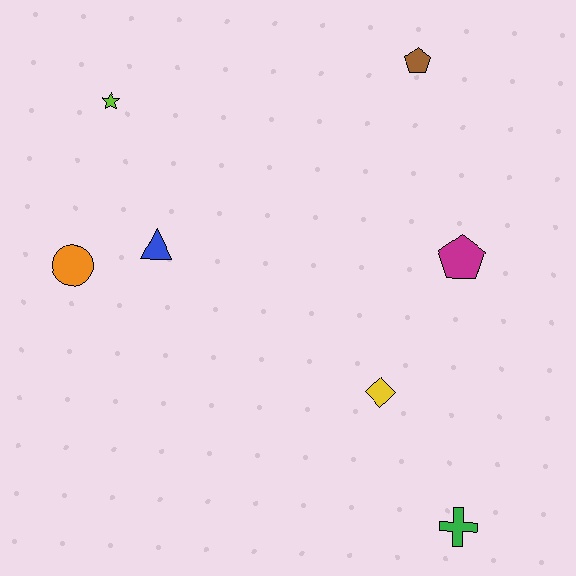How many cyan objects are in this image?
There are no cyan objects.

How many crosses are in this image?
There is 1 cross.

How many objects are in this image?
There are 7 objects.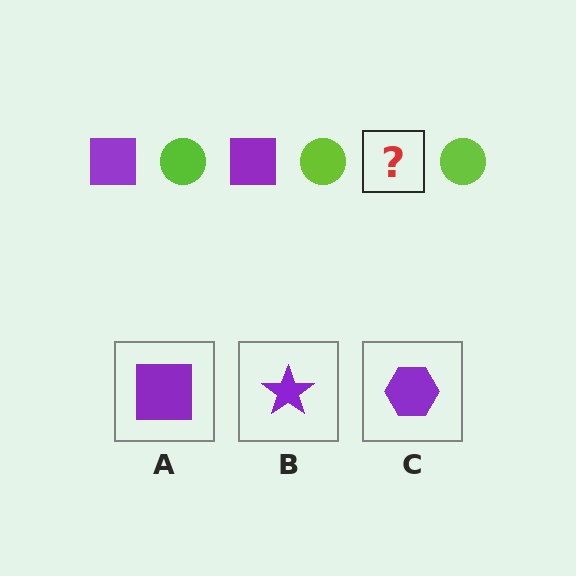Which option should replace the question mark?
Option A.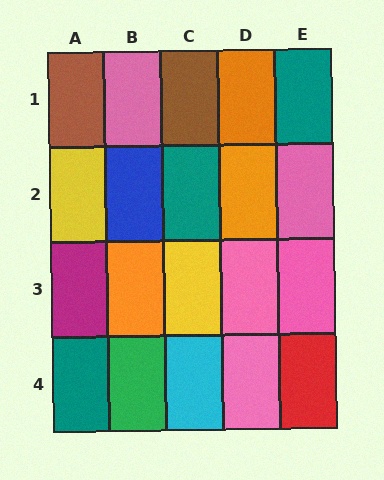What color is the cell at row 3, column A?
Magenta.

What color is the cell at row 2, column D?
Orange.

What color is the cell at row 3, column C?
Yellow.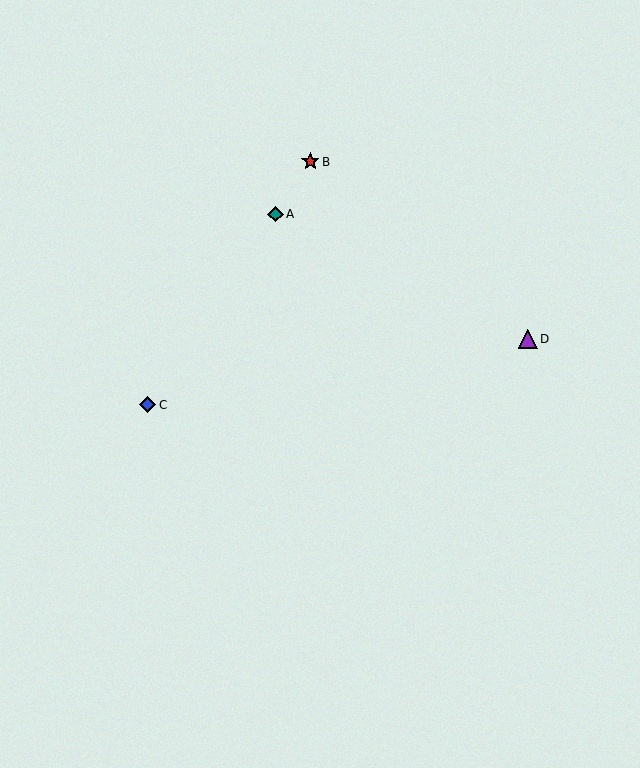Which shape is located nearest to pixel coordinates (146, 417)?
The blue diamond (labeled C) at (148, 405) is nearest to that location.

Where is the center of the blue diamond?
The center of the blue diamond is at (148, 405).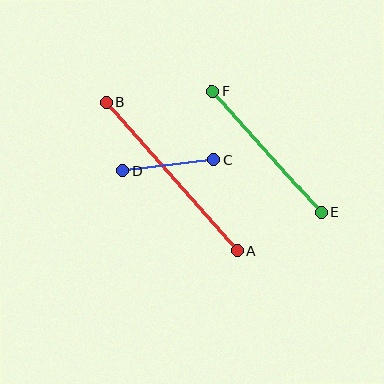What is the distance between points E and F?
The distance is approximately 163 pixels.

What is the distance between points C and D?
The distance is approximately 91 pixels.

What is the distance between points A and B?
The distance is approximately 198 pixels.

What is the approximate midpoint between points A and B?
The midpoint is at approximately (172, 177) pixels.